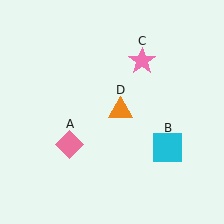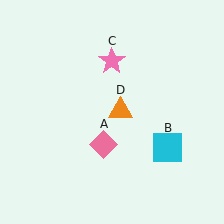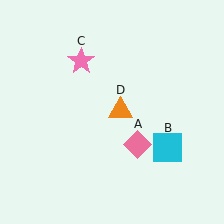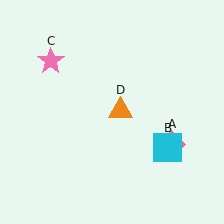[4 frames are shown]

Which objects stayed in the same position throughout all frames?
Cyan square (object B) and orange triangle (object D) remained stationary.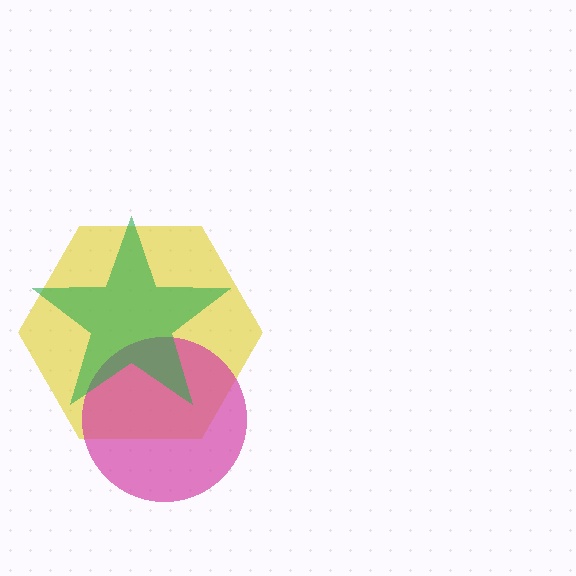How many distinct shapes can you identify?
There are 3 distinct shapes: a yellow hexagon, a magenta circle, a green star.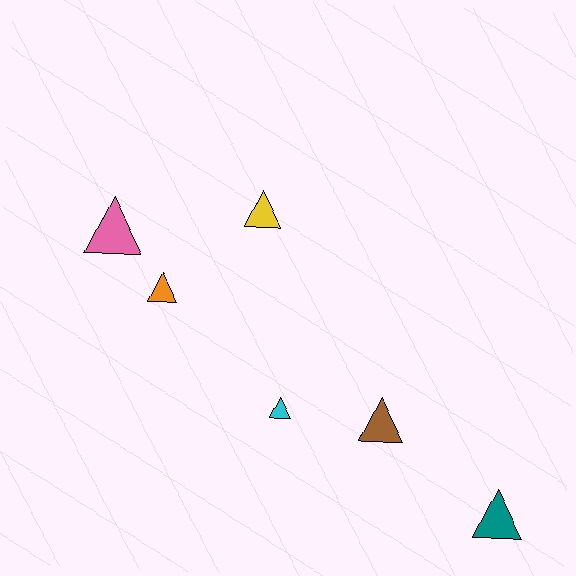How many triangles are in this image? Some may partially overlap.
There are 6 triangles.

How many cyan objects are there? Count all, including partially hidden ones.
There is 1 cyan object.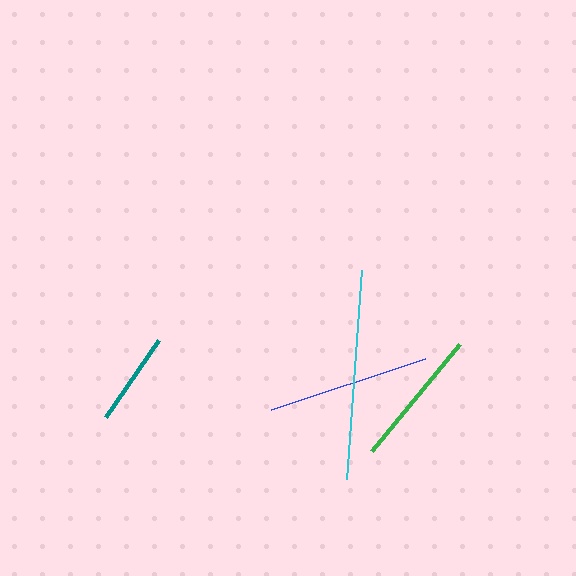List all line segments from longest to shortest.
From longest to shortest: cyan, blue, green, teal.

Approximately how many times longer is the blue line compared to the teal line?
The blue line is approximately 1.7 times the length of the teal line.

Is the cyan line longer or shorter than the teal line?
The cyan line is longer than the teal line.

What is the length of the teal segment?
The teal segment is approximately 94 pixels long.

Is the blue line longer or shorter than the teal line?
The blue line is longer than the teal line.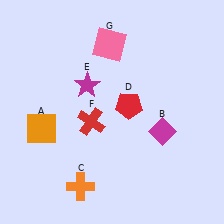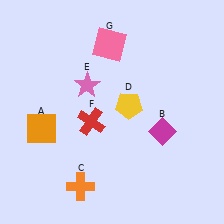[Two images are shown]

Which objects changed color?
D changed from red to yellow. E changed from magenta to pink.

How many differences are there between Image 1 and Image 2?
There are 2 differences between the two images.